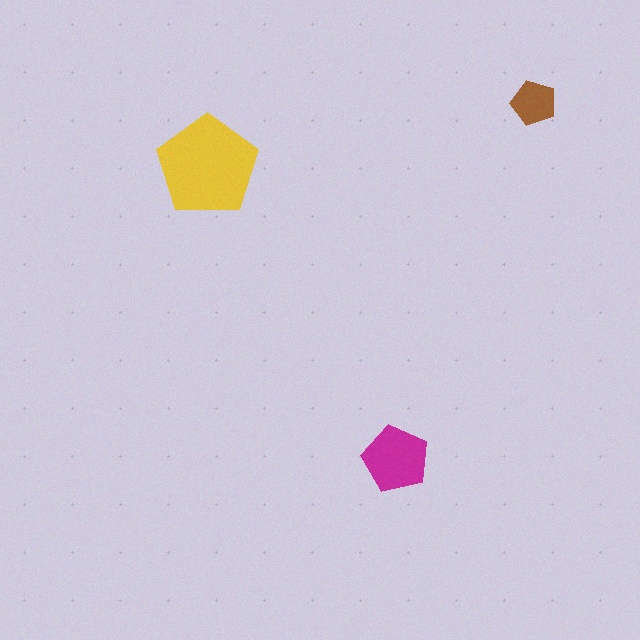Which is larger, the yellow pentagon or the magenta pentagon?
The yellow one.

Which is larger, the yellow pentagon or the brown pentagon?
The yellow one.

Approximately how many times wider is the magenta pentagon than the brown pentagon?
About 1.5 times wider.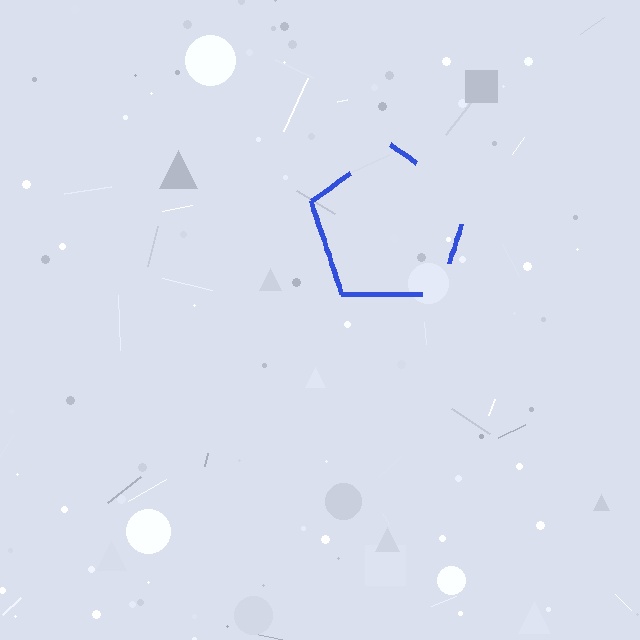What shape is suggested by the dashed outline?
The dashed outline suggests a pentagon.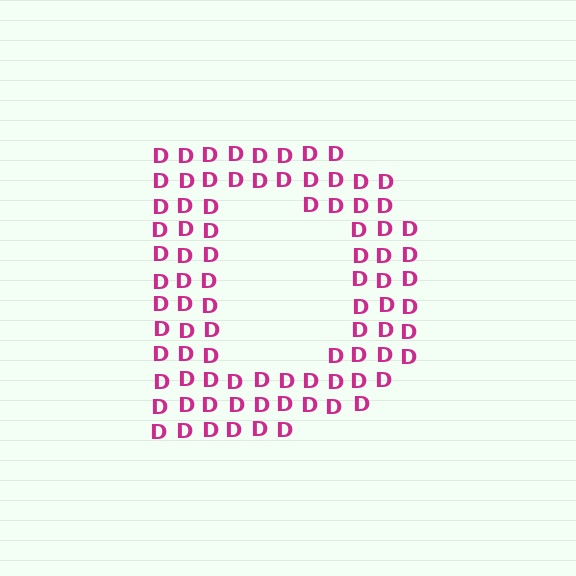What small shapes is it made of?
It is made of small letter D's.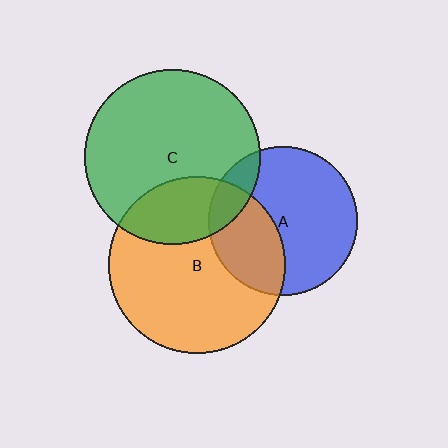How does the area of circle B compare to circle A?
Approximately 1.4 times.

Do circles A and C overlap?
Yes.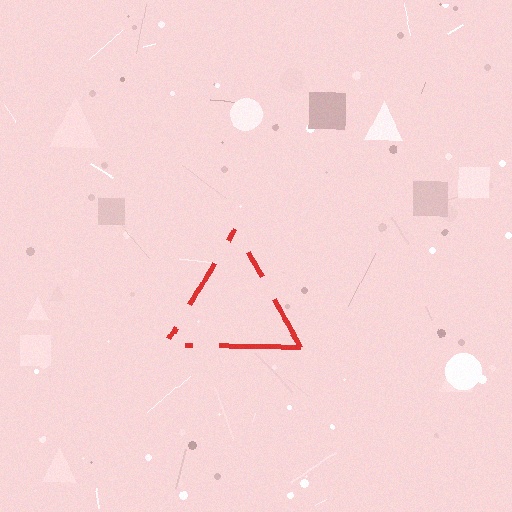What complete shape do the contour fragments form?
The contour fragments form a triangle.